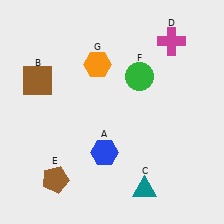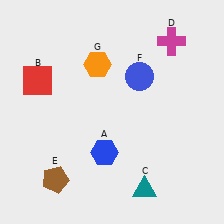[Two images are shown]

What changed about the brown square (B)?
In Image 1, B is brown. In Image 2, it changed to red.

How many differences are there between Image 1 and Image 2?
There are 2 differences between the two images.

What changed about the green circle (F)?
In Image 1, F is green. In Image 2, it changed to blue.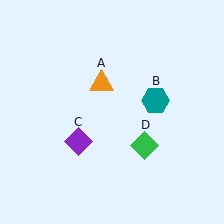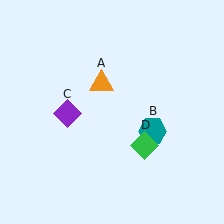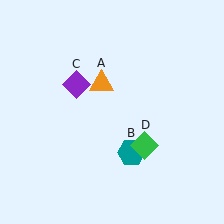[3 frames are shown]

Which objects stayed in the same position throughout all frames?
Orange triangle (object A) and green diamond (object D) remained stationary.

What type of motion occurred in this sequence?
The teal hexagon (object B), purple diamond (object C) rotated clockwise around the center of the scene.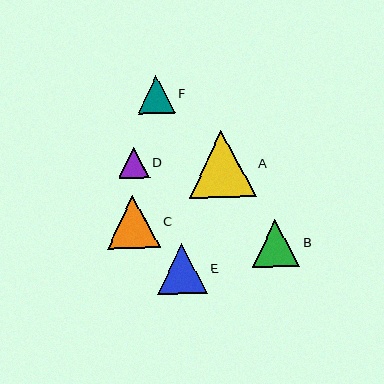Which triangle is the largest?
Triangle A is the largest with a size of approximately 67 pixels.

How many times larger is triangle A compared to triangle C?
Triangle A is approximately 1.3 times the size of triangle C.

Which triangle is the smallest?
Triangle D is the smallest with a size of approximately 31 pixels.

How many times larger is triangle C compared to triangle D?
Triangle C is approximately 1.7 times the size of triangle D.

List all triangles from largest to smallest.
From largest to smallest: A, C, E, B, F, D.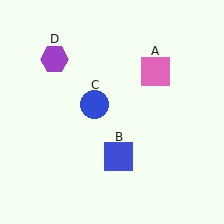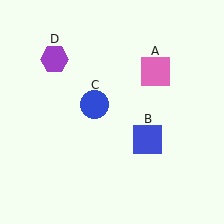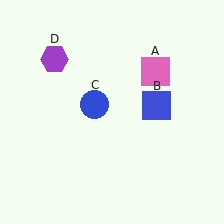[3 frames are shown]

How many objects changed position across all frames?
1 object changed position: blue square (object B).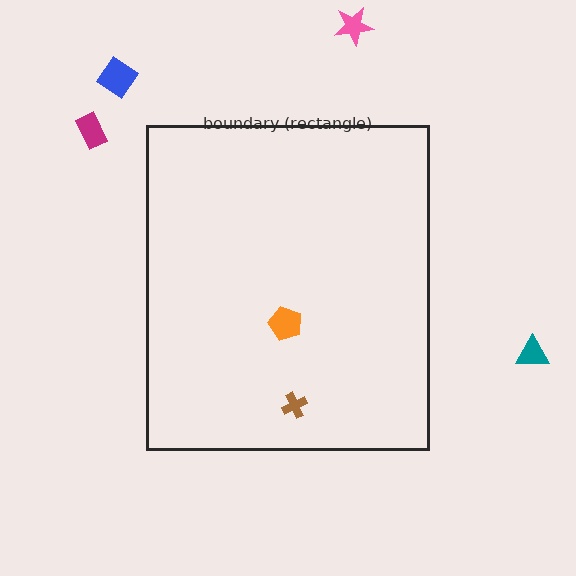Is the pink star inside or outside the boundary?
Outside.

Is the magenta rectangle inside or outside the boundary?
Outside.